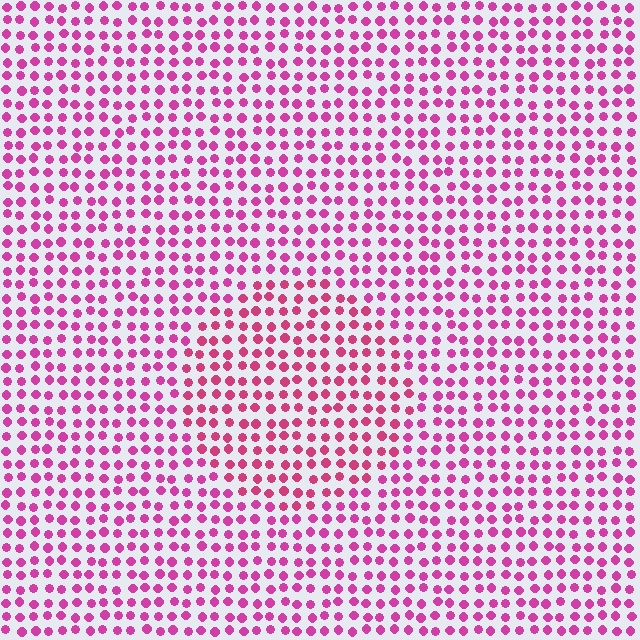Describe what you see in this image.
The image is filled with small magenta elements in a uniform arrangement. A circle-shaped region is visible where the elements are tinted to a slightly different hue, forming a subtle color boundary.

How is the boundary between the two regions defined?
The boundary is defined purely by a slight shift in hue (about 16 degrees). Spacing, size, and orientation are identical on both sides.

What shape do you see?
I see a circle.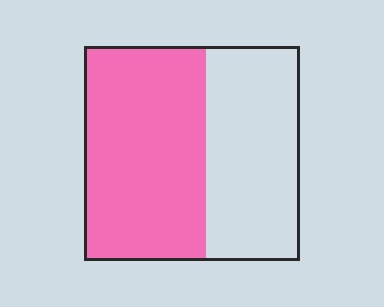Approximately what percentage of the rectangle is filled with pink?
Approximately 55%.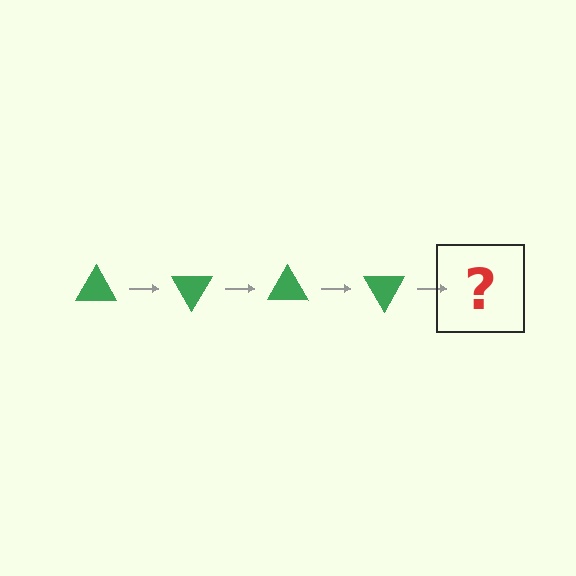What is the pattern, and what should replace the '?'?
The pattern is that the triangle rotates 60 degrees each step. The '?' should be a green triangle rotated 240 degrees.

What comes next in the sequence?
The next element should be a green triangle rotated 240 degrees.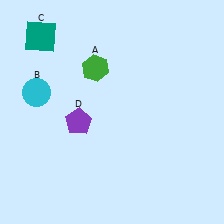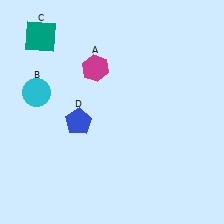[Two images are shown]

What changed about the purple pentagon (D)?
In Image 1, D is purple. In Image 2, it changed to blue.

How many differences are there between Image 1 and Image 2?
There are 2 differences between the two images.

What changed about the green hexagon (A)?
In Image 1, A is green. In Image 2, it changed to magenta.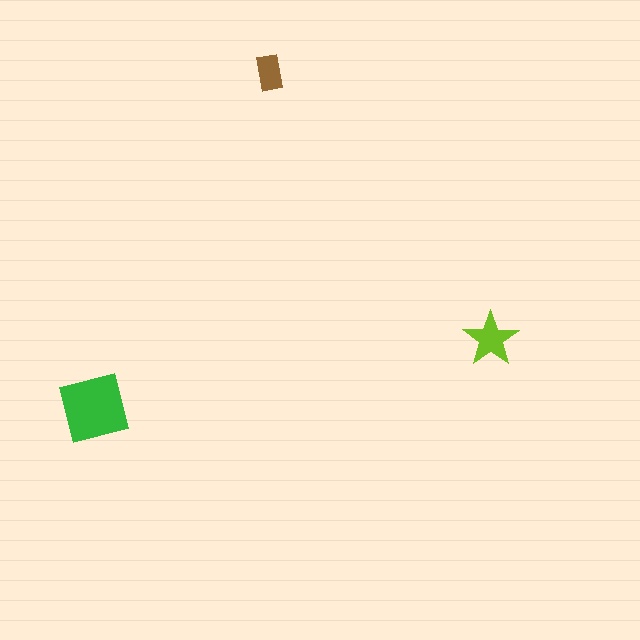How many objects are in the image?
There are 3 objects in the image.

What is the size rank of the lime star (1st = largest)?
2nd.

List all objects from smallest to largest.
The brown rectangle, the lime star, the green square.